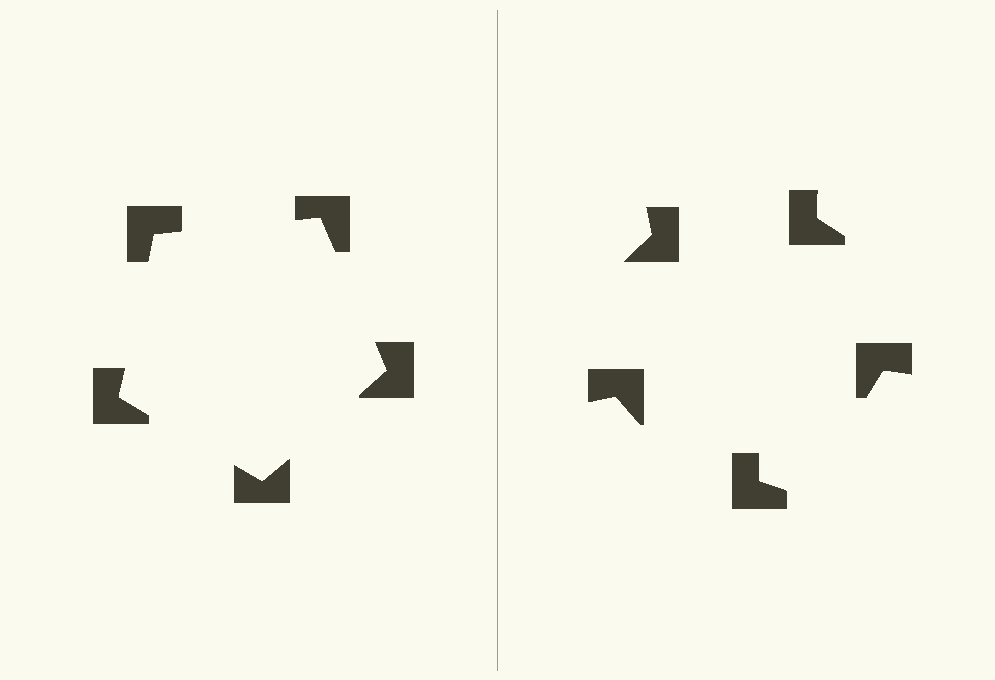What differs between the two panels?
The notched squares are positioned identically on both sides; only the wedge orientations differ. On the left they align to a pentagon; on the right they are misaligned.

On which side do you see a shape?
An illusory pentagon appears on the left side. On the right side the wedge cuts are rotated, so no coherent shape forms.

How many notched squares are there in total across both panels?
10 — 5 on each side.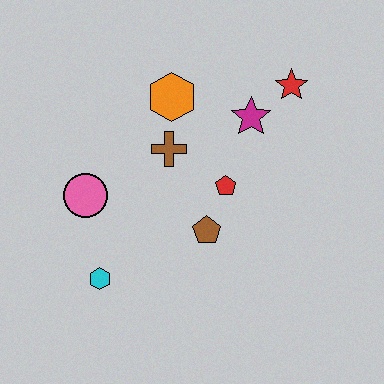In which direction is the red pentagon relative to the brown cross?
The red pentagon is to the right of the brown cross.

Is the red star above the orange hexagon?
Yes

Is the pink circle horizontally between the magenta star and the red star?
No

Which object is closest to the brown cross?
The orange hexagon is closest to the brown cross.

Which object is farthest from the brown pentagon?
The red star is farthest from the brown pentagon.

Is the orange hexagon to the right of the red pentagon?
No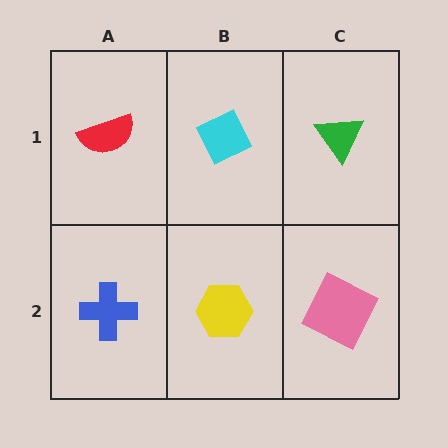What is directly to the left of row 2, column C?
A yellow hexagon.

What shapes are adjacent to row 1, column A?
A blue cross (row 2, column A), a cyan diamond (row 1, column B).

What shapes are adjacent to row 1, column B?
A yellow hexagon (row 2, column B), a red semicircle (row 1, column A), a green triangle (row 1, column C).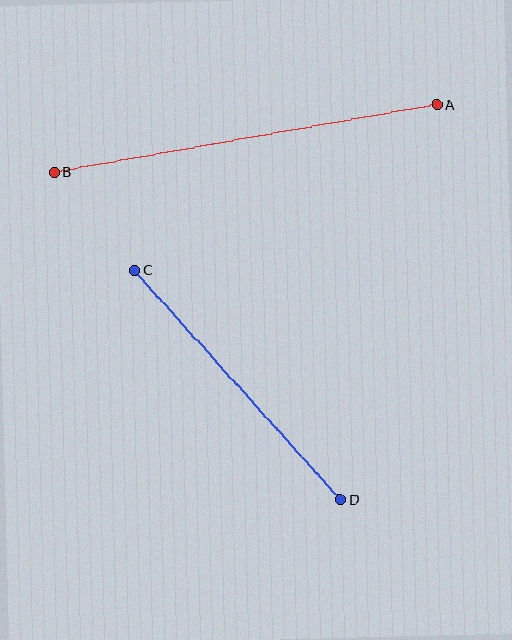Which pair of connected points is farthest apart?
Points A and B are farthest apart.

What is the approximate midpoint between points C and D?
The midpoint is at approximately (237, 385) pixels.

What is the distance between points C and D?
The distance is approximately 308 pixels.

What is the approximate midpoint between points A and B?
The midpoint is at approximately (246, 139) pixels.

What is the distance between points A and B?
The distance is approximately 389 pixels.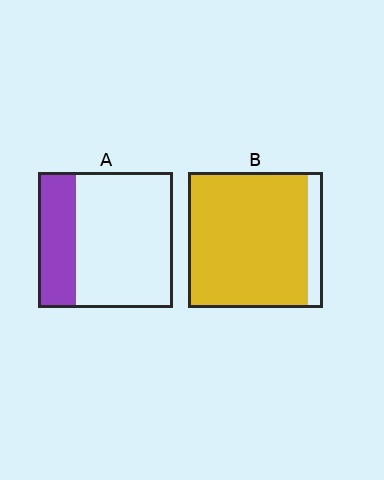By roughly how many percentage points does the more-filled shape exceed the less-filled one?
By roughly 60 percentage points (B over A).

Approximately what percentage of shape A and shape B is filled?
A is approximately 30% and B is approximately 90%.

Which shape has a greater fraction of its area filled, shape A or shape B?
Shape B.